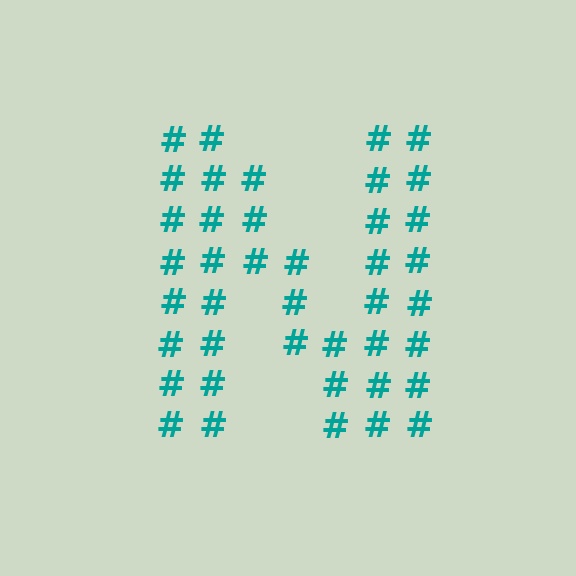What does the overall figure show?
The overall figure shows the letter N.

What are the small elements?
The small elements are hash symbols.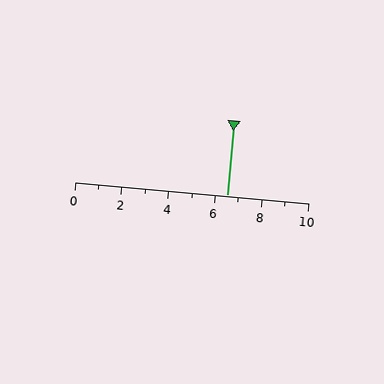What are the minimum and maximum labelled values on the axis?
The axis runs from 0 to 10.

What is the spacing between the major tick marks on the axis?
The major ticks are spaced 2 apart.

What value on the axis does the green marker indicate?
The marker indicates approximately 6.5.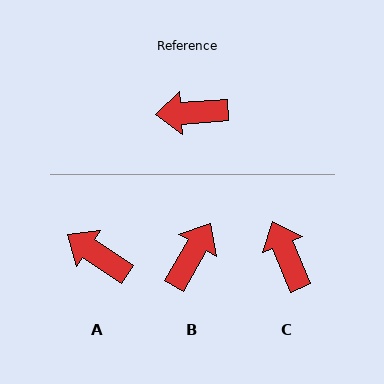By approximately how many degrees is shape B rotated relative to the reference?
Approximately 124 degrees clockwise.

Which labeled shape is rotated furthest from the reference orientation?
B, about 124 degrees away.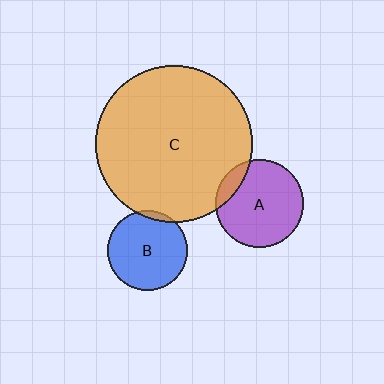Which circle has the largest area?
Circle C (orange).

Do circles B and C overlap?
Yes.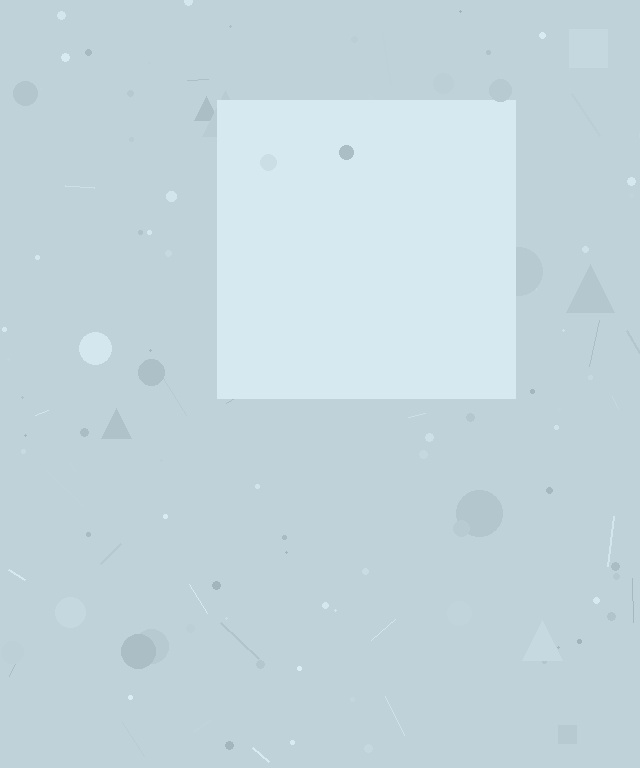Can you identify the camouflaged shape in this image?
The camouflaged shape is a square.